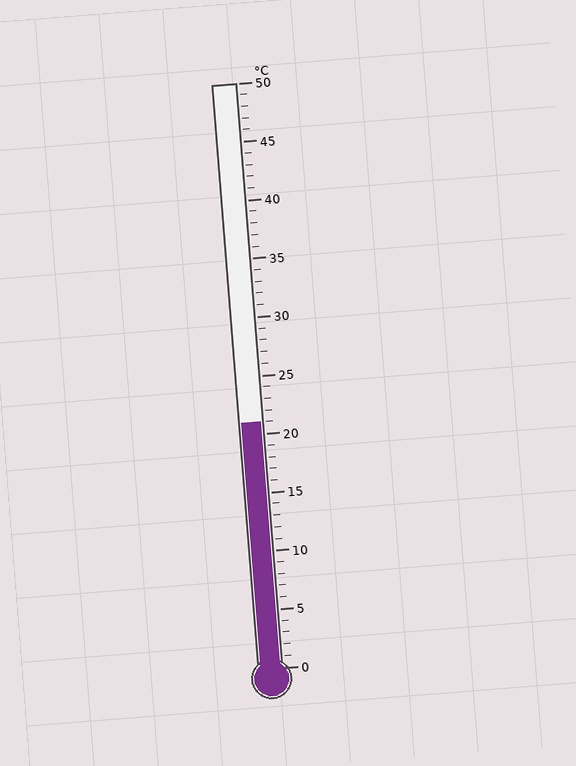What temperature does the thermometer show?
The thermometer shows approximately 21°C.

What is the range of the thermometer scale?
The thermometer scale ranges from 0°C to 50°C.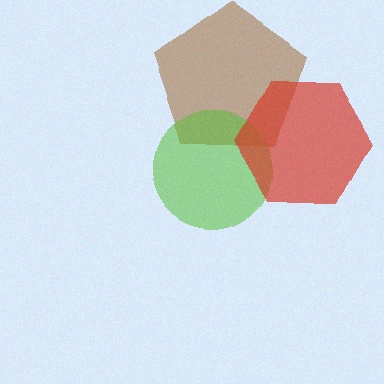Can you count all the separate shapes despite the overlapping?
Yes, there are 3 separate shapes.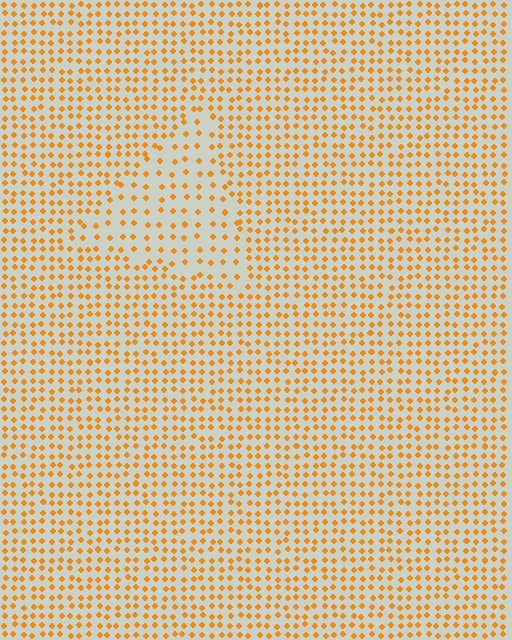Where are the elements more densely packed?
The elements are more densely packed outside the triangle boundary.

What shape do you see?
I see a triangle.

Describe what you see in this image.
The image contains small orange elements arranged at two different densities. A triangle-shaped region is visible where the elements are less densely packed than the surrounding area.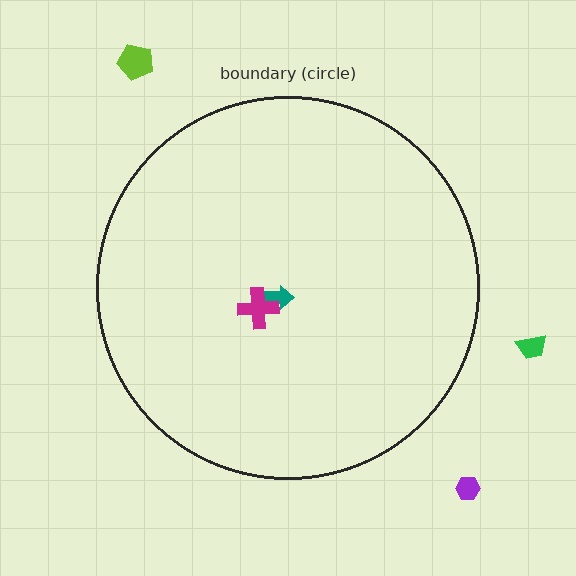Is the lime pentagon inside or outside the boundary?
Outside.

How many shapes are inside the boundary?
2 inside, 3 outside.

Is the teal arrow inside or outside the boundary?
Inside.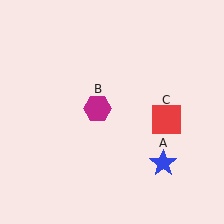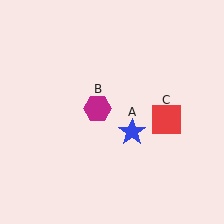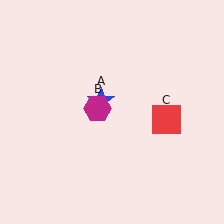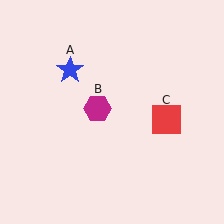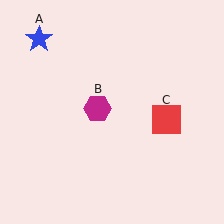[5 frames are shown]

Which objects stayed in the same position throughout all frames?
Magenta hexagon (object B) and red square (object C) remained stationary.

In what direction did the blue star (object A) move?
The blue star (object A) moved up and to the left.